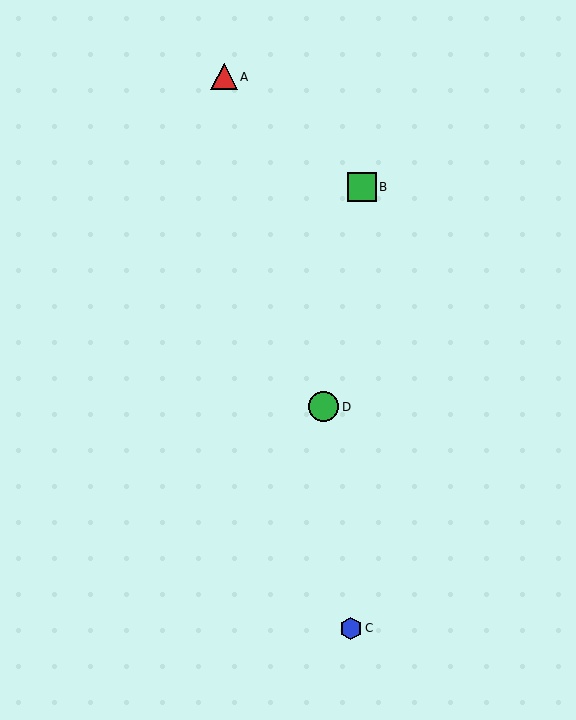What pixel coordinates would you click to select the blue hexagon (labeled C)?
Click at (351, 628) to select the blue hexagon C.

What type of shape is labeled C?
Shape C is a blue hexagon.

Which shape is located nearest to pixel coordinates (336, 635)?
The blue hexagon (labeled C) at (351, 628) is nearest to that location.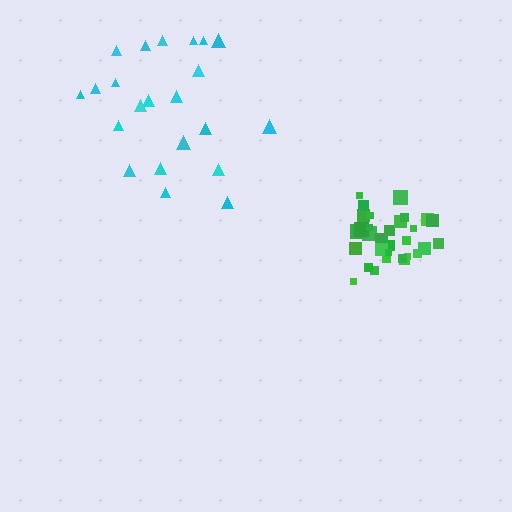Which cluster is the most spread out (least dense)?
Cyan.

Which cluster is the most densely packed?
Green.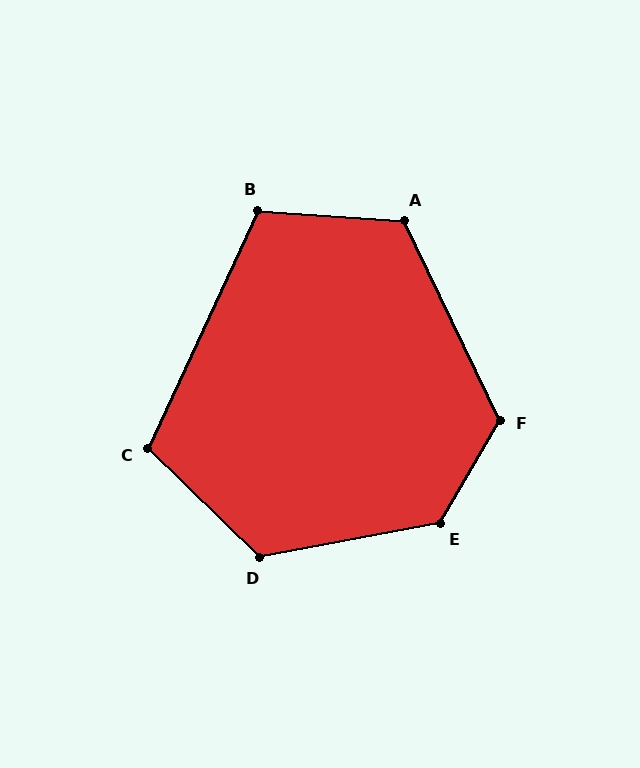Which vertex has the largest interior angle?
E, at approximately 131 degrees.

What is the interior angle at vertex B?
Approximately 111 degrees (obtuse).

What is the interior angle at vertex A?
Approximately 119 degrees (obtuse).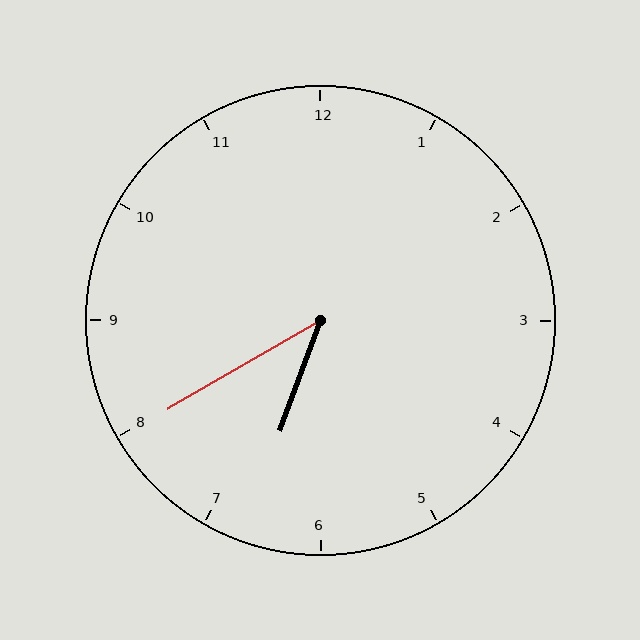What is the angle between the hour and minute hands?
Approximately 40 degrees.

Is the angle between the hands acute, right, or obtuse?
It is acute.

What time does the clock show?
6:40.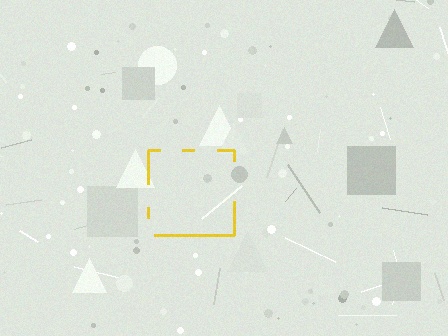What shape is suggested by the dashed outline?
The dashed outline suggests a square.